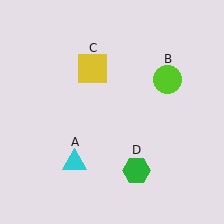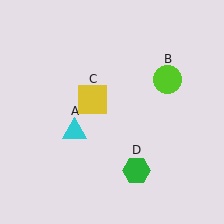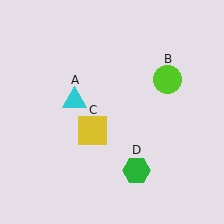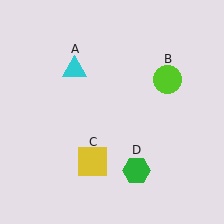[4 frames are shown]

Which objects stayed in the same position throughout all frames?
Lime circle (object B) and green hexagon (object D) remained stationary.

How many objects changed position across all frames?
2 objects changed position: cyan triangle (object A), yellow square (object C).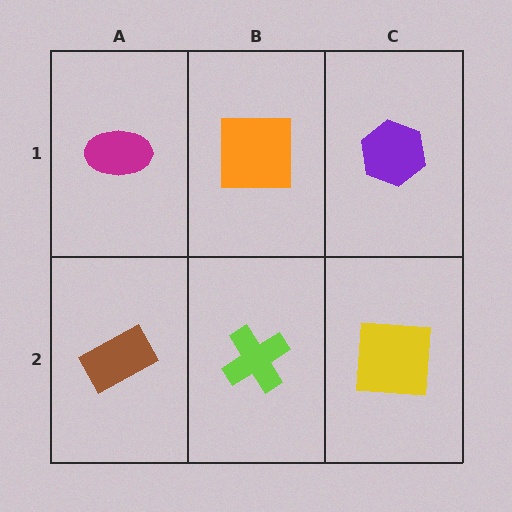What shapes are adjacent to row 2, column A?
A magenta ellipse (row 1, column A), a lime cross (row 2, column B).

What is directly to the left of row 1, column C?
An orange square.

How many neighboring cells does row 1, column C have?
2.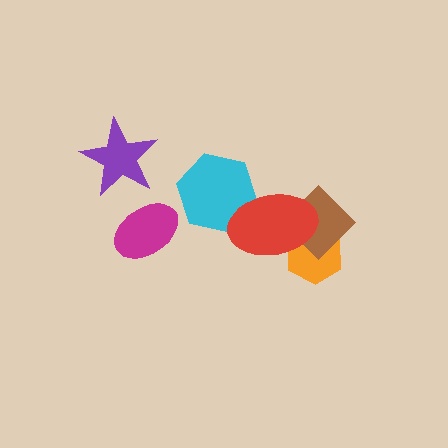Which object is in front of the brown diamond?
The red ellipse is in front of the brown diamond.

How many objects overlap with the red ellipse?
3 objects overlap with the red ellipse.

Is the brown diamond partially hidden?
Yes, it is partially covered by another shape.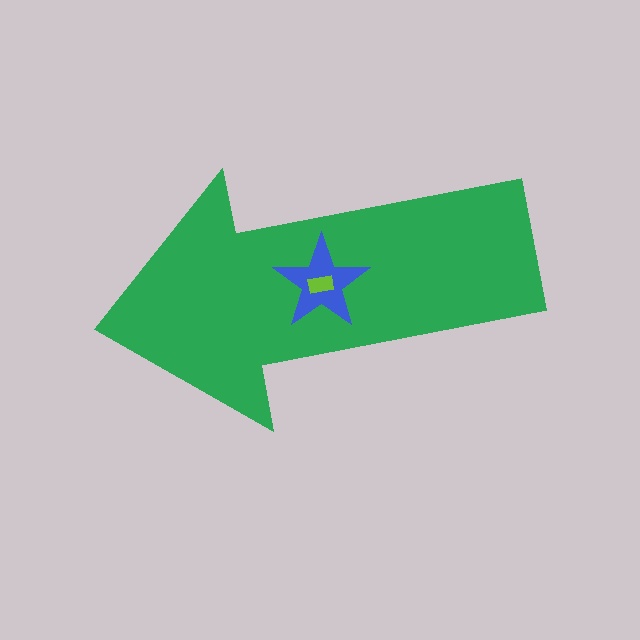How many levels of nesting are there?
3.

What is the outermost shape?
The green arrow.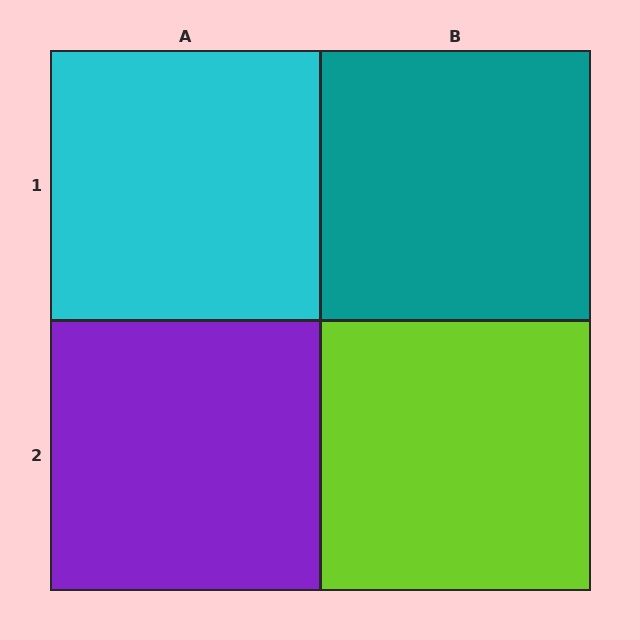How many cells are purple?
1 cell is purple.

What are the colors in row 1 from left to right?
Cyan, teal.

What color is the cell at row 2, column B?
Lime.